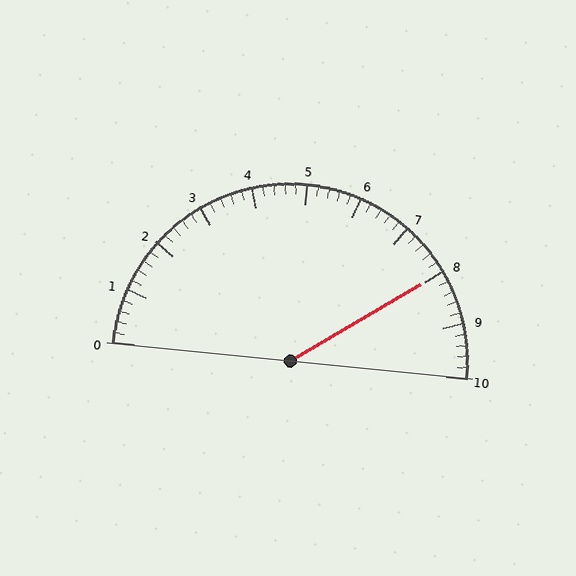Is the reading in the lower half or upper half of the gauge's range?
The reading is in the upper half of the range (0 to 10).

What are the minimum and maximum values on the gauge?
The gauge ranges from 0 to 10.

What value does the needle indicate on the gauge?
The needle indicates approximately 8.0.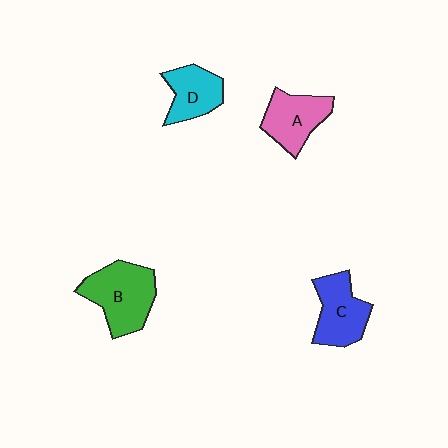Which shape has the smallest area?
Shape D (cyan).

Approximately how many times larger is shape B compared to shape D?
Approximately 1.5 times.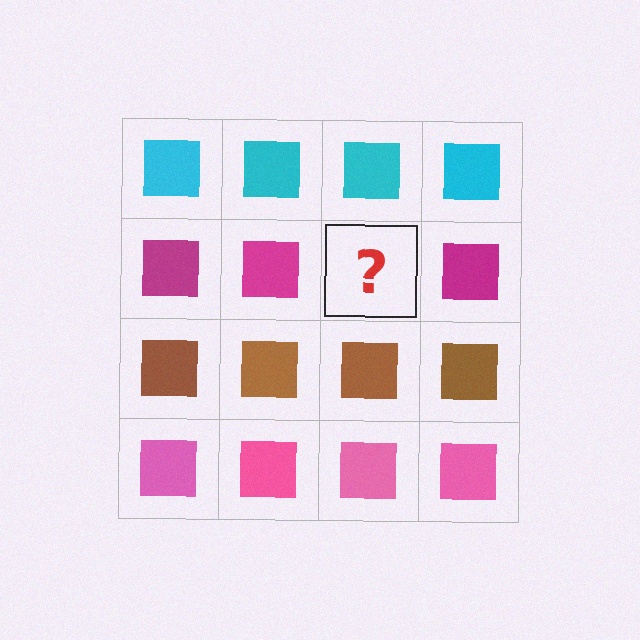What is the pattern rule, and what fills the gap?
The rule is that each row has a consistent color. The gap should be filled with a magenta square.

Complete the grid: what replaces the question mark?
The question mark should be replaced with a magenta square.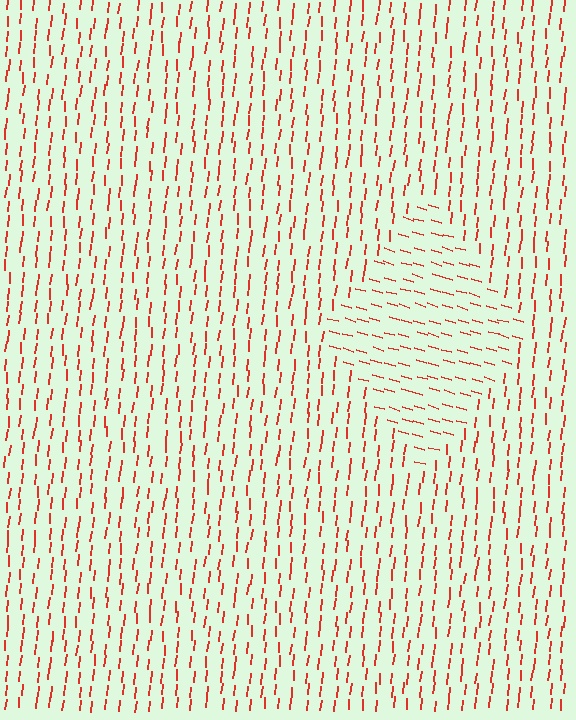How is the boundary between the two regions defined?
The boundary is defined purely by a change in line orientation (approximately 79 degrees difference). All lines are the same color and thickness.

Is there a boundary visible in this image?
Yes, there is a texture boundary formed by a change in line orientation.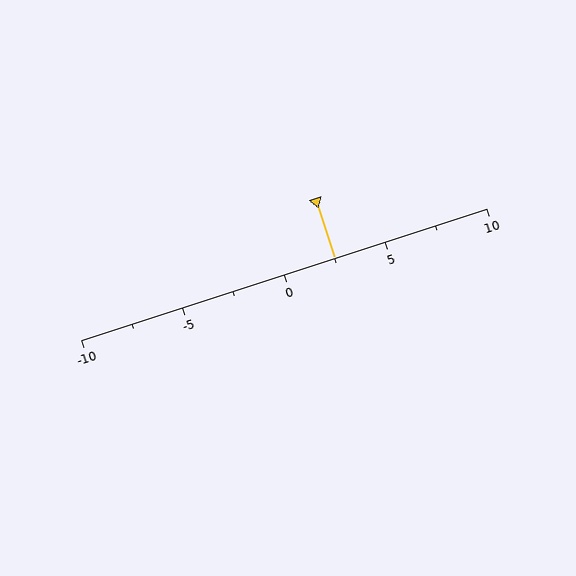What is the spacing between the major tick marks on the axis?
The major ticks are spaced 5 apart.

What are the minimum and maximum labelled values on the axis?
The axis runs from -10 to 10.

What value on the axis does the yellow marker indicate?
The marker indicates approximately 2.5.